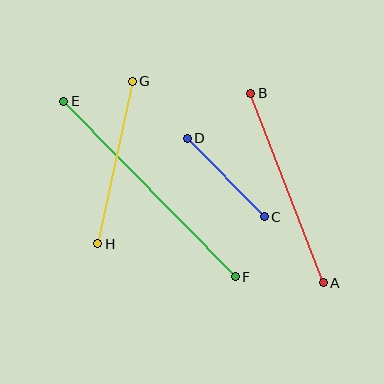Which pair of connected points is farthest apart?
Points E and F are farthest apart.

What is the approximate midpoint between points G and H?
The midpoint is at approximately (115, 163) pixels.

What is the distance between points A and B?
The distance is approximately 202 pixels.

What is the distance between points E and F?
The distance is approximately 246 pixels.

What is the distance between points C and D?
The distance is approximately 110 pixels.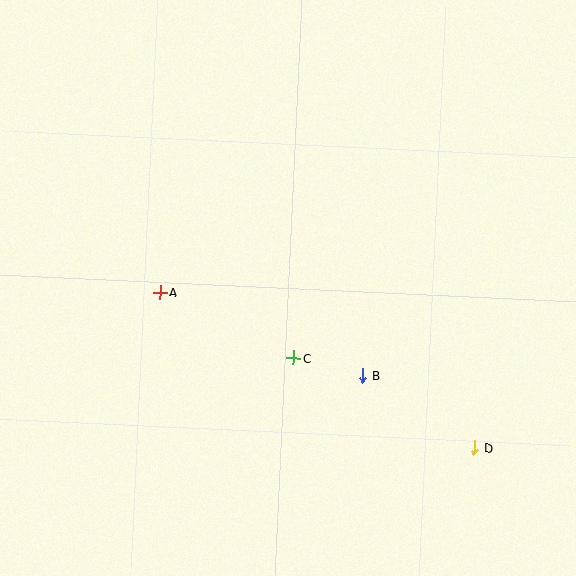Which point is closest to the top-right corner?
Point B is closest to the top-right corner.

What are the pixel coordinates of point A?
Point A is at (160, 292).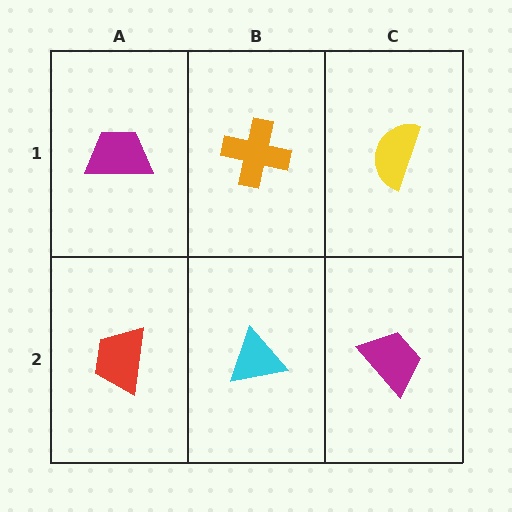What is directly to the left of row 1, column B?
A magenta trapezoid.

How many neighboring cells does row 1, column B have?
3.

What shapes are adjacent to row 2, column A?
A magenta trapezoid (row 1, column A), a cyan triangle (row 2, column B).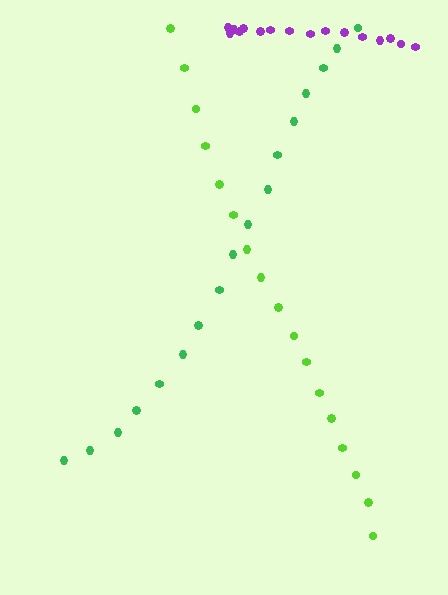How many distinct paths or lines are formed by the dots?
There are 3 distinct paths.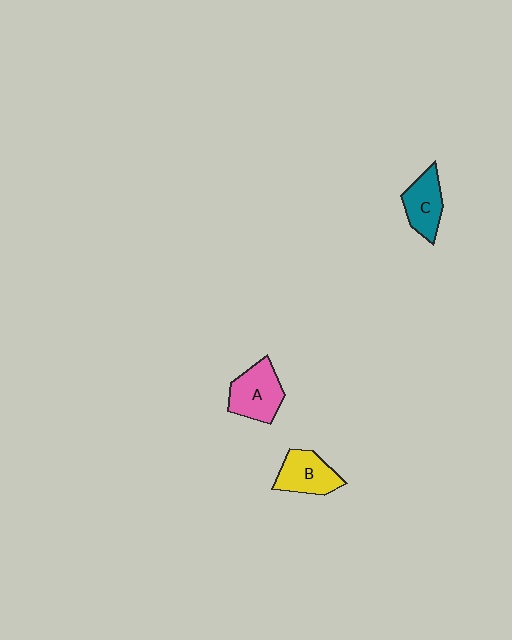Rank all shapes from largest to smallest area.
From largest to smallest: A (pink), B (yellow), C (teal).